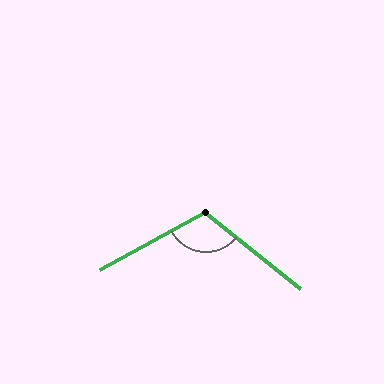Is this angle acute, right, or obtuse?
It is obtuse.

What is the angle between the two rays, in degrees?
Approximately 113 degrees.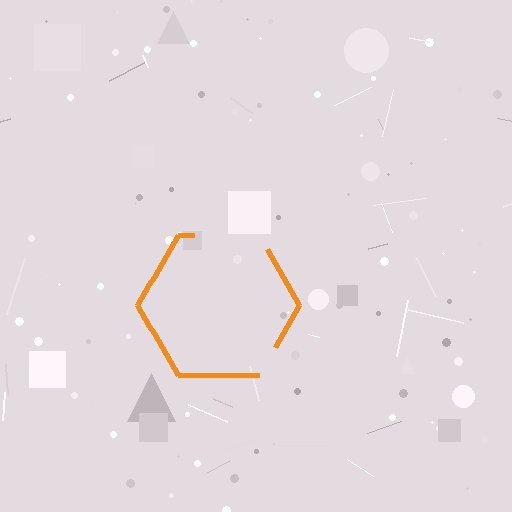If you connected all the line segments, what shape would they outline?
They would outline a hexagon.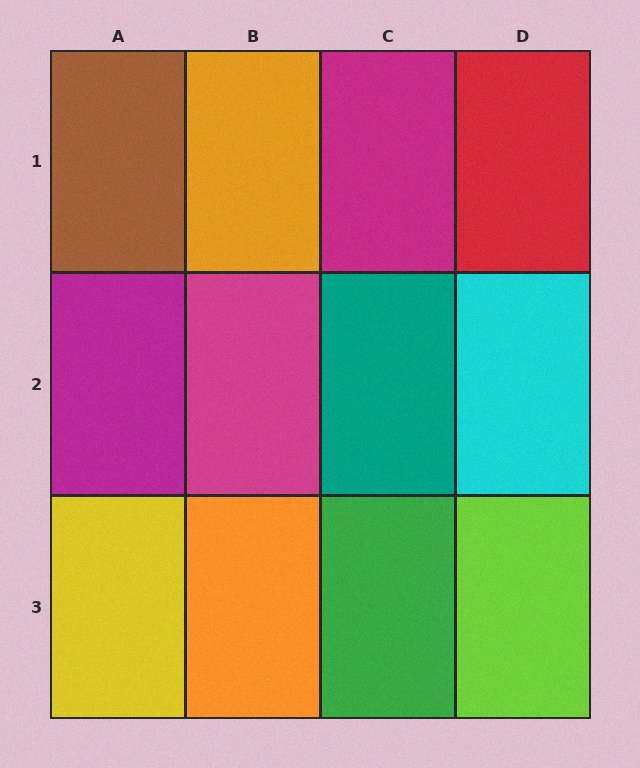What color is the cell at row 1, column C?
Magenta.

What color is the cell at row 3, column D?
Lime.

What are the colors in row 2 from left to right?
Magenta, magenta, teal, cyan.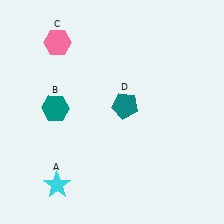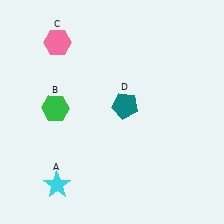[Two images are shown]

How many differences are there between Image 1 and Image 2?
There is 1 difference between the two images.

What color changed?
The hexagon (B) changed from teal in Image 1 to green in Image 2.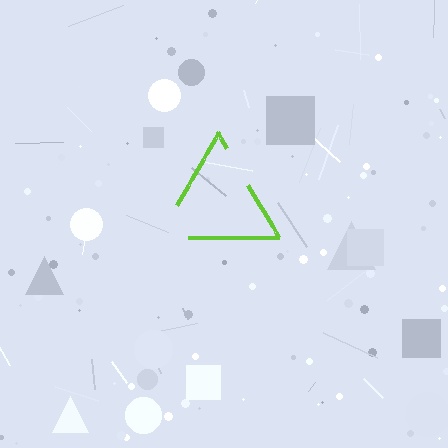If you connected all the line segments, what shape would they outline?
They would outline a triangle.